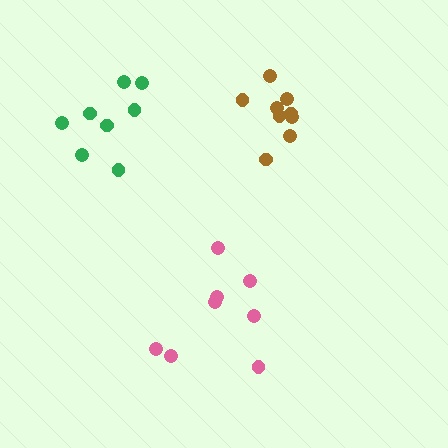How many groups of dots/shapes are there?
There are 3 groups.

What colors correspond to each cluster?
The clusters are colored: brown, pink, green.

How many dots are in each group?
Group 1: 9 dots, Group 2: 8 dots, Group 3: 8 dots (25 total).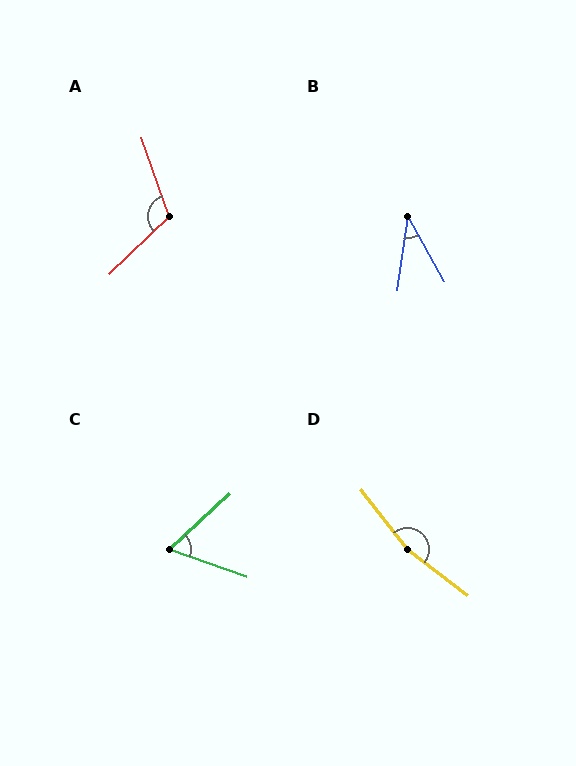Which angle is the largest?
D, at approximately 165 degrees.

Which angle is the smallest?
B, at approximately 38 degrees.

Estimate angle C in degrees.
Approximately 62 degrees.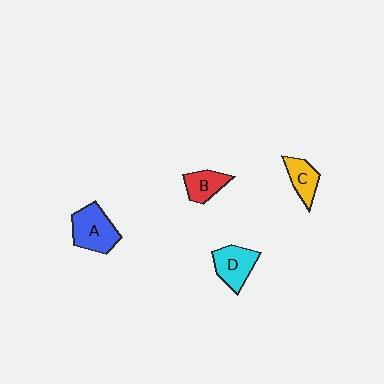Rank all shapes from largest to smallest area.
From largest to smallest: A (blue), D (cyan), C (yellow), B (red).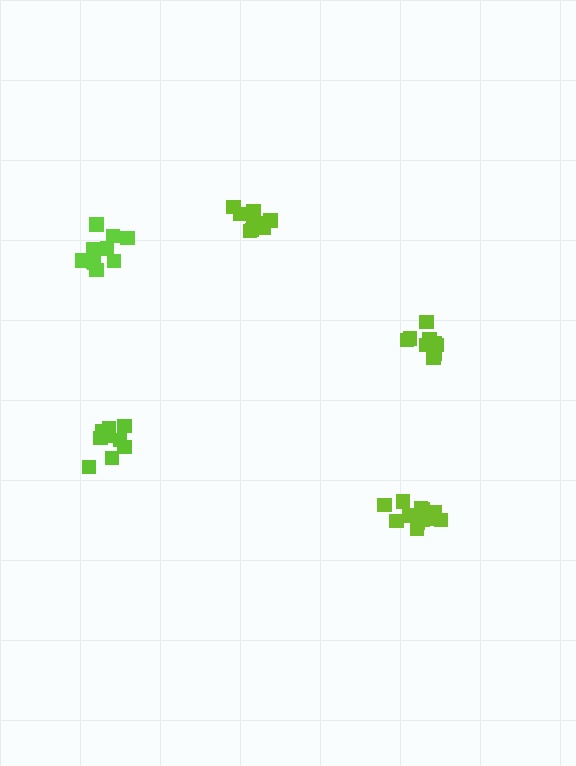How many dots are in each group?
Group 1: 12 dots, Group 2: 9 dots, Group 3: 12 dots, Group 4: 9 dots, Group 5: 9 dots (51 total).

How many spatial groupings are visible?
There are 5 spatial groupings.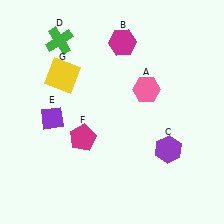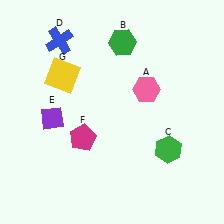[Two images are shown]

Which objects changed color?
B changed from magenta to green. C changed from purple to green. D changed from green to blue.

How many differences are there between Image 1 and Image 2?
There are 3 differences between the two images.